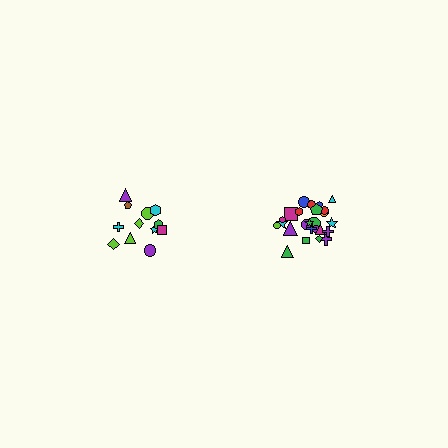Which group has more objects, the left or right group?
The right group.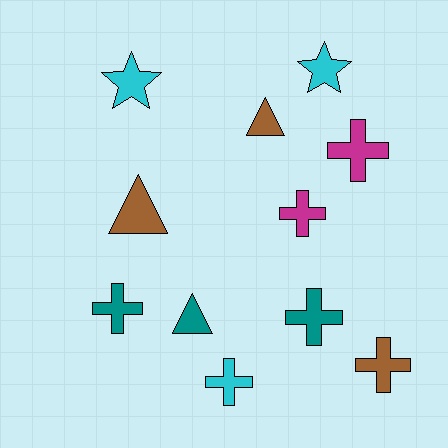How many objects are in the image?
There are 11 objects.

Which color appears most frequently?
Cyan, with 3 objects.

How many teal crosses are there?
There are 2 teal crosses.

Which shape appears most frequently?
Cross, with 6 objects.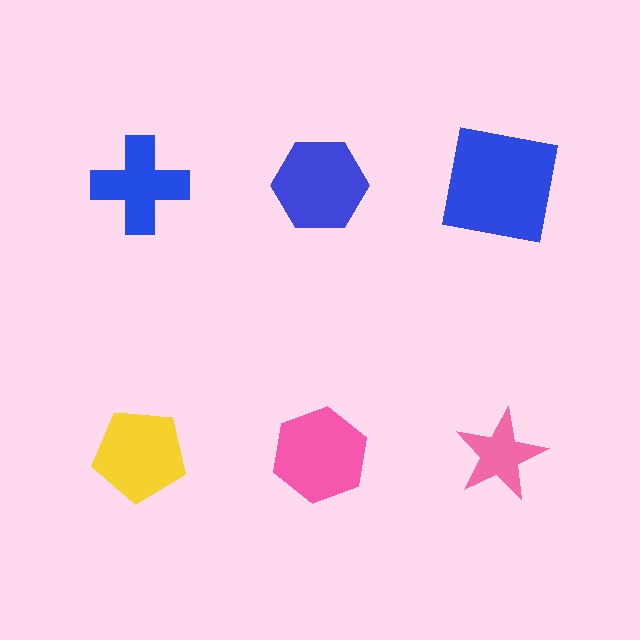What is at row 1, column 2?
A blue hexagon.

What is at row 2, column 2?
A pink hexagon.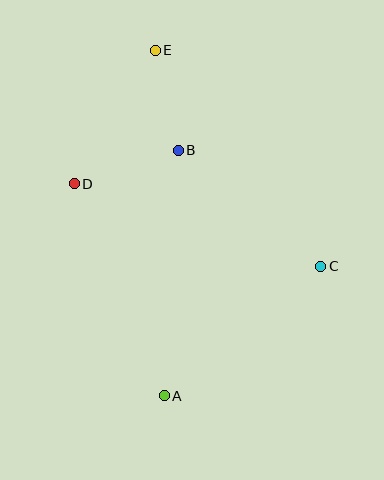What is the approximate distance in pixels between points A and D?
The distance between A and D is approximately 230 pixels.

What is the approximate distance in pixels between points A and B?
The distance between A and B is approximately 246 pixels.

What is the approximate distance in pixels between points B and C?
The distance between B and C is approximately 184 pixels.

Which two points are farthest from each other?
Points A and E are farthest from each other.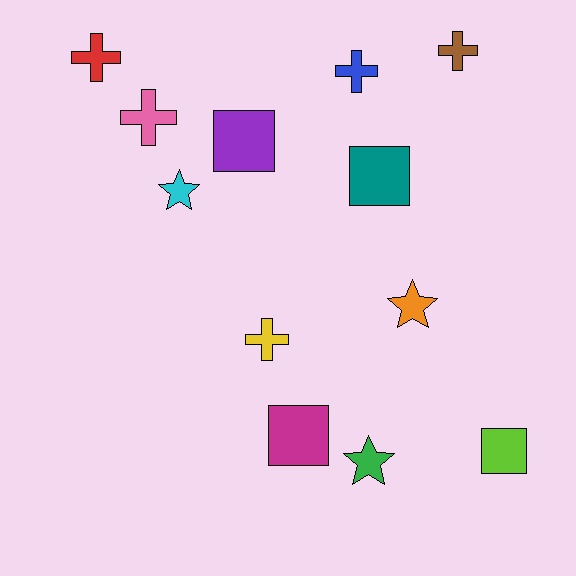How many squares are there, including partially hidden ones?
There are 4 squares.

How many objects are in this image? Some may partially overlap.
There are 12 objects.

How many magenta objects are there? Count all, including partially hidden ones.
There is 1 magenta object.